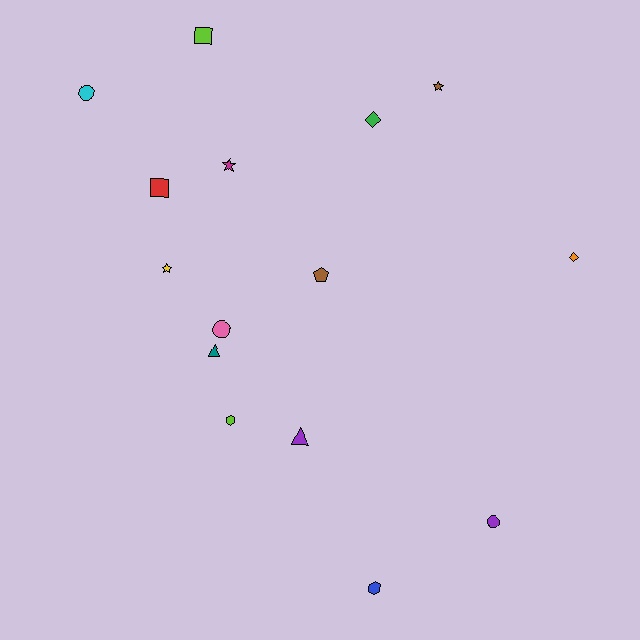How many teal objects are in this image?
There is 1 teal object.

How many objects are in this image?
There are 15 objects.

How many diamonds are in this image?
There are 2 diamonds.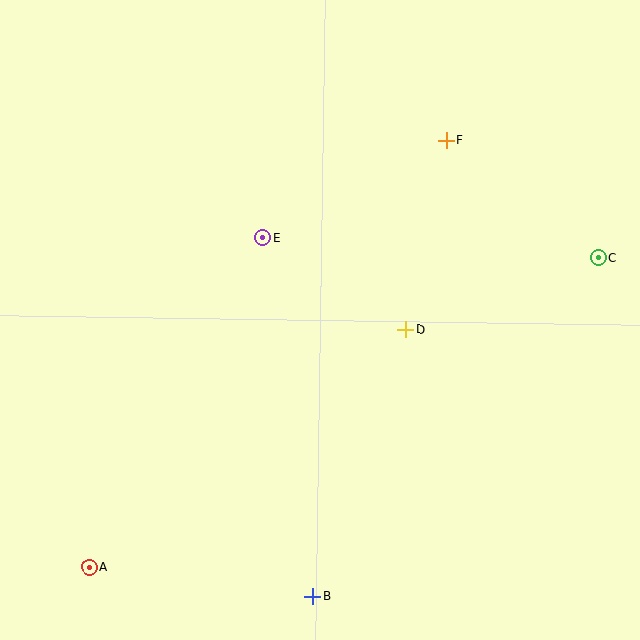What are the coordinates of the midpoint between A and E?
The midpoint between A and E is at (176, 402).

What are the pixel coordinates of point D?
Point D is at (406, 329).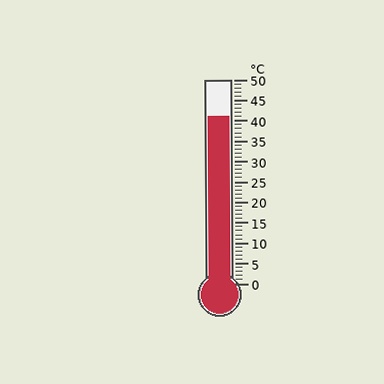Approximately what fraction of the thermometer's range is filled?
The thermometer is filled to approximately 80% of its range.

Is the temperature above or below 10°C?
The temperature is above 10°C.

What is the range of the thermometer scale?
The thermometer scale ranges from 0°C to 50°C.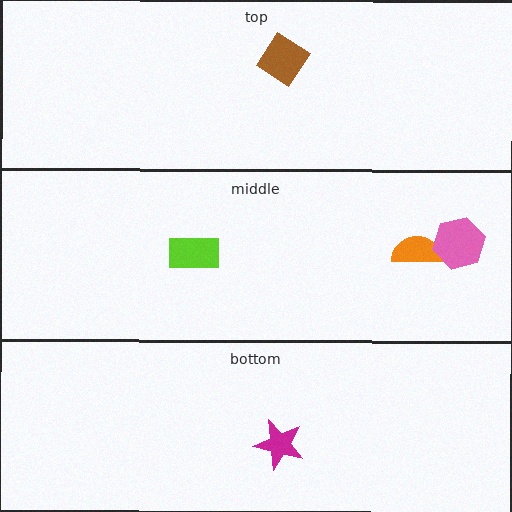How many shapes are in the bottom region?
1.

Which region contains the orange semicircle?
The middle region.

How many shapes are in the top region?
1.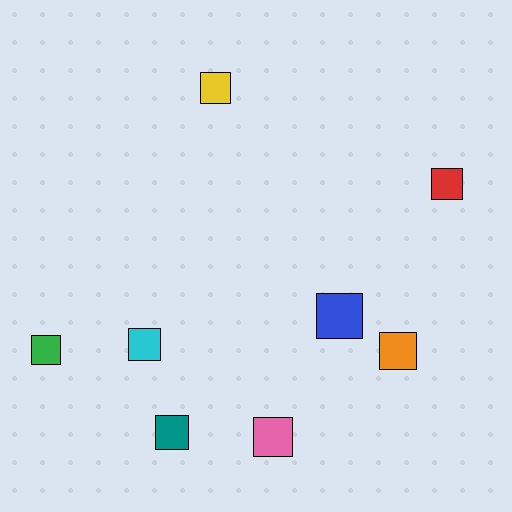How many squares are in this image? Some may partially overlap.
There are 8 squares.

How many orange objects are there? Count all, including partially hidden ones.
There is 1 orange object.